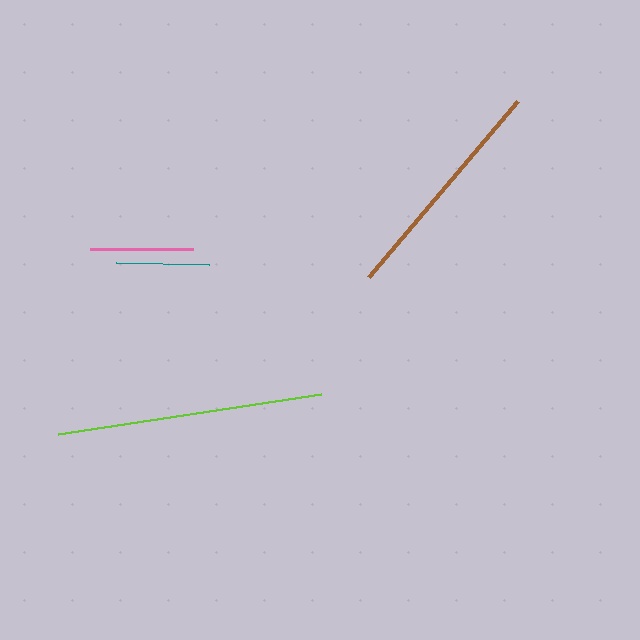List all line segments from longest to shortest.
From longest to shortest: lime, brown, pink, teal.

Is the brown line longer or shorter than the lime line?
The lime line is longer than the brown line.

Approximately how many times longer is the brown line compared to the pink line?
The brown line is approximately 2.3 times the length of the pink line.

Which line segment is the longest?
The lime line is the longest at approximately 266 pixels.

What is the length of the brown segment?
The brown segment is approximately 231 pixels long.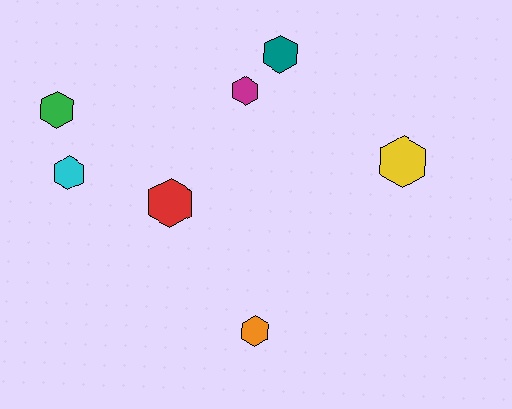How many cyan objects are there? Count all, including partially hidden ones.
There is 1 cyan object.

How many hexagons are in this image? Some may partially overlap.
There are 7 hexagons.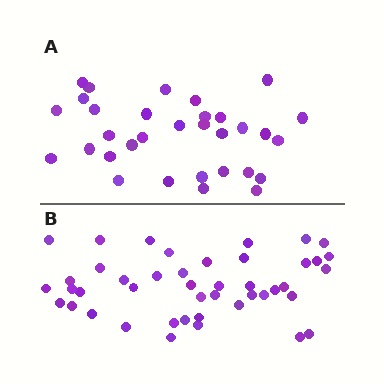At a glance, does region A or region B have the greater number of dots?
Region B (the bottom region) has more dots.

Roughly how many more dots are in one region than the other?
Region B has roughly 12 or so more dots than region A.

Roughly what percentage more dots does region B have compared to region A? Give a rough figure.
About 40% more.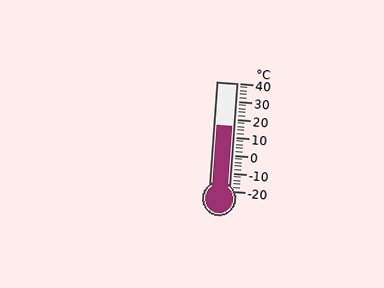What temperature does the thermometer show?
The thermometer shows approximately 16°C.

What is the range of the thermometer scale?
The thermometer scale ranges from -20°C to 40°C.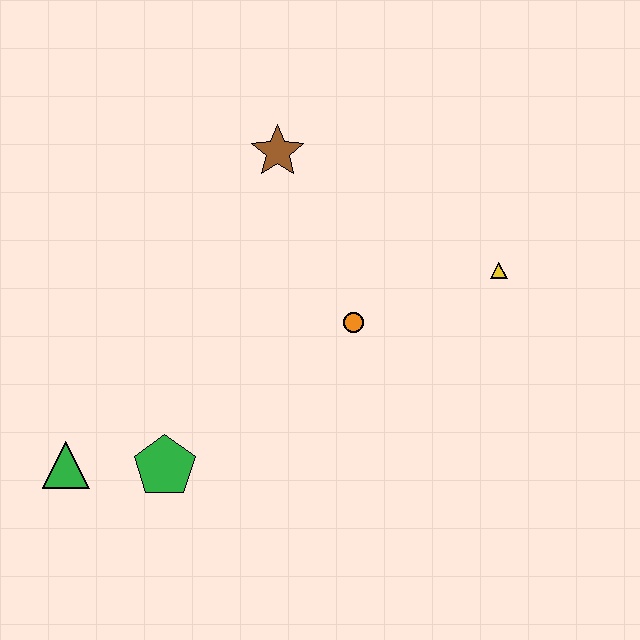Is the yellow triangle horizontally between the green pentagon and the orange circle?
No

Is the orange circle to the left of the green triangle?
No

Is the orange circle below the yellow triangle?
Yes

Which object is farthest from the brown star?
The green triangle is farthest from the brown star.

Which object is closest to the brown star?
The orange circle is closest to the brown star.